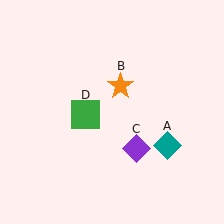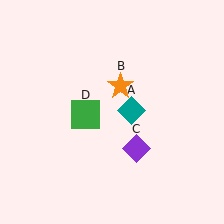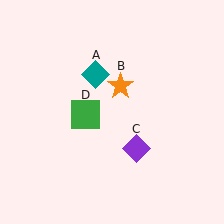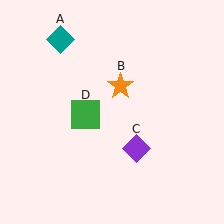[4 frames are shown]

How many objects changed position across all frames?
1 object changed position: teal diamond (object A).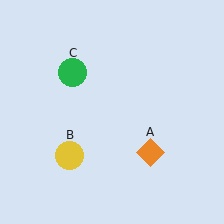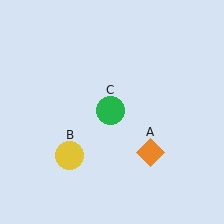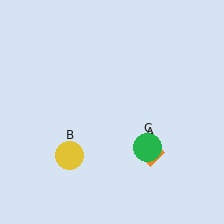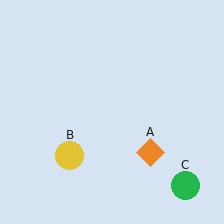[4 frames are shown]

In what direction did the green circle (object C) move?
The green circle (object C) moved down and to the right.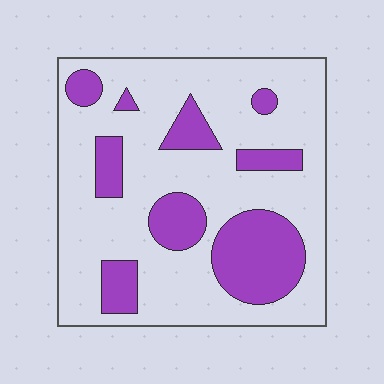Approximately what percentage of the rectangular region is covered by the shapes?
Approximately 25%.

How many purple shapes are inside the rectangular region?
9.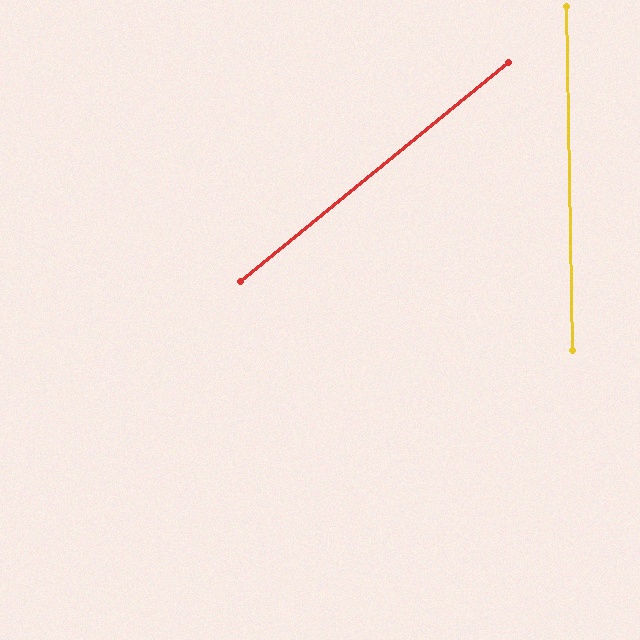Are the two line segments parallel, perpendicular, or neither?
Neither parallel nor perpendicular — they differ by about 52°.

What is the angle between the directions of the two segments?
Approximately 52 degrees.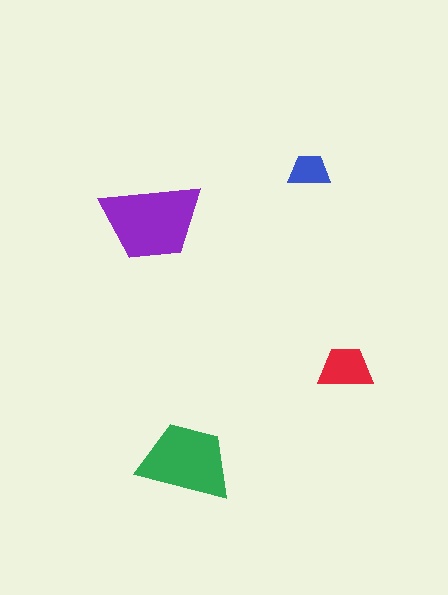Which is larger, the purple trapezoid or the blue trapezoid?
The purple one.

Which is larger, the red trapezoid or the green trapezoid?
The green one.